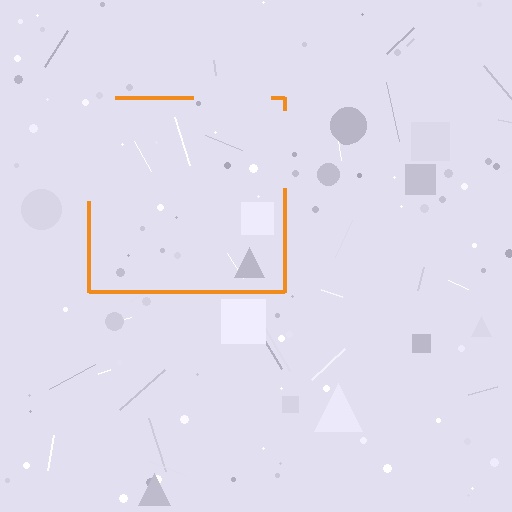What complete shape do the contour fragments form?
The contour fragments form a square.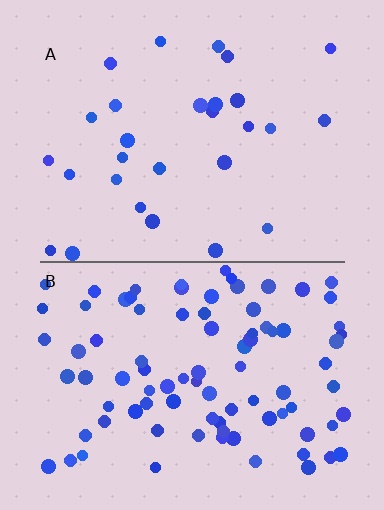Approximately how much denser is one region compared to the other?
Approximately 3.1× — region B over region A.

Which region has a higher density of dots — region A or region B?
B (the bottom).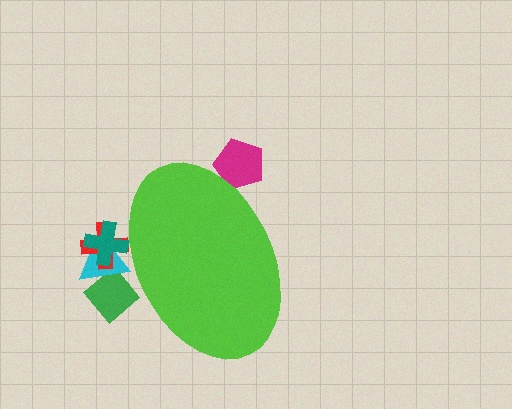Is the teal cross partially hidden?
Yes, the teal cross is partially hidden behind the lime ellipse.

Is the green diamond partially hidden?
Yes, the green diamond is partially hidden behind the lime ellipse.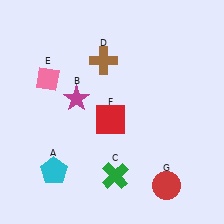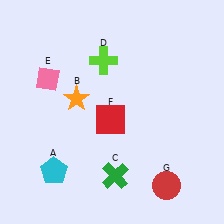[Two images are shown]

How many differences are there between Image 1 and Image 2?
There are 2 differences between the two images.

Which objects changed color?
B changed from magenta to orange. D changed from brown to lime.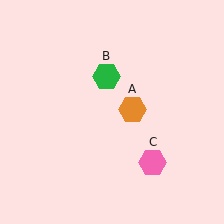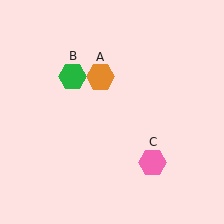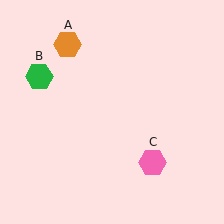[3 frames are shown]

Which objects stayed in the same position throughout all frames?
Pink hexagon (object C) remained stationary.